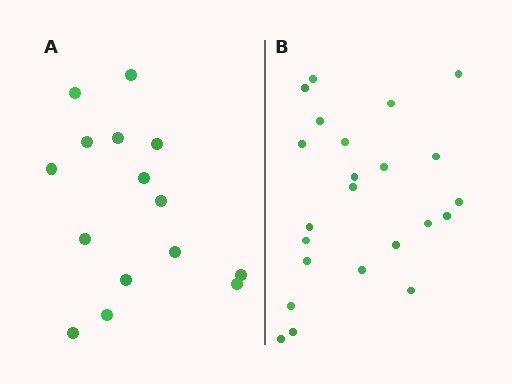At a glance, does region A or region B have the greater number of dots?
Region B (the right region) has more dots.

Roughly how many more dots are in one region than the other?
Region B has roughly 8 or so more dots than region A.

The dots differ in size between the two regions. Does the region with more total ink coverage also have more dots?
No. Region A has more total ink coverage because its dots are larger, but region B actually contains more individual dots. Total area can be misleading — the number of items is what matters here.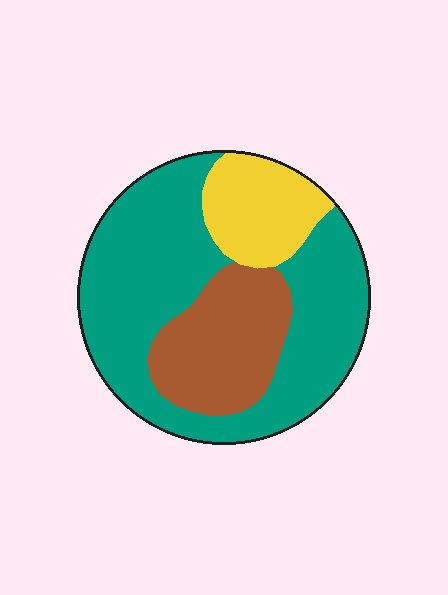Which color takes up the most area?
Teal, at roughly 60%.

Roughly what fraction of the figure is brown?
Brown takes up between a sixth and a third of the figure.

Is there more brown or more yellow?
Brown.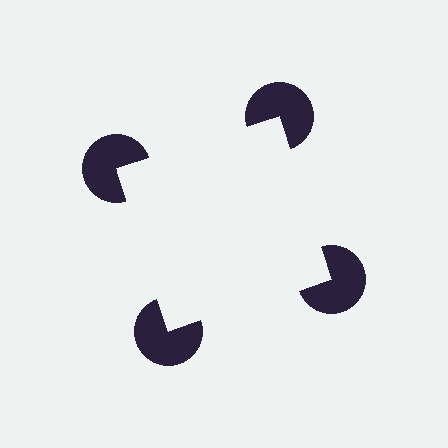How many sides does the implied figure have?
4 sides.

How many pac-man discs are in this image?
There are 4 — one at each vertex of the illusory square.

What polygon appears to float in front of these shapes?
An illusory square — its edges are inferred from the aligned wedge cuts in the pac-man discs, not physically drawn.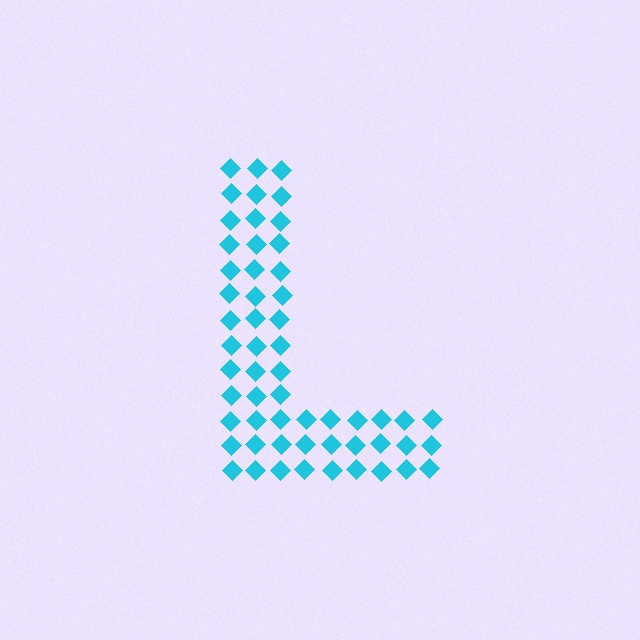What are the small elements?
The small elements are diamonds.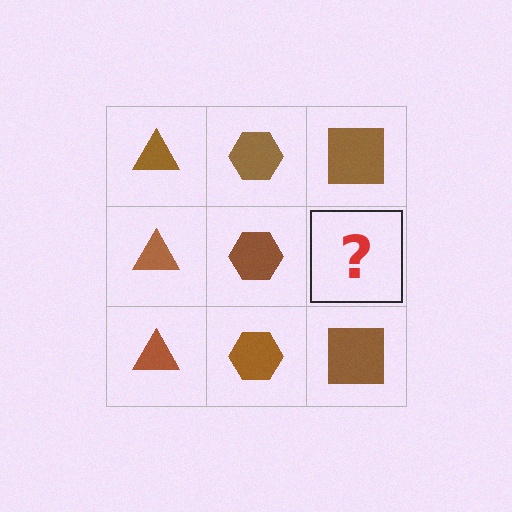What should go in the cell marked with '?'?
The missing cell should contain a brown square.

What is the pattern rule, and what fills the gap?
The rule is that each column has a consistent shape. The gap should be filled with a brown square.